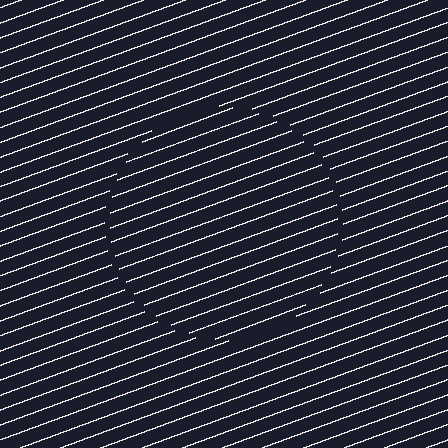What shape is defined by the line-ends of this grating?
An illusory circle. The interior of the shape contains the same grating, shifted by half a period — the contour is defined by the phase discontinuity where line-ends from the inner and outer gratings abut.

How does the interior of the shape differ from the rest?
The interior of the shape contains the same grating, shifted by half a period — the contour is defined by the phase discontinuity where line-ends from the inner and outer gratings abut.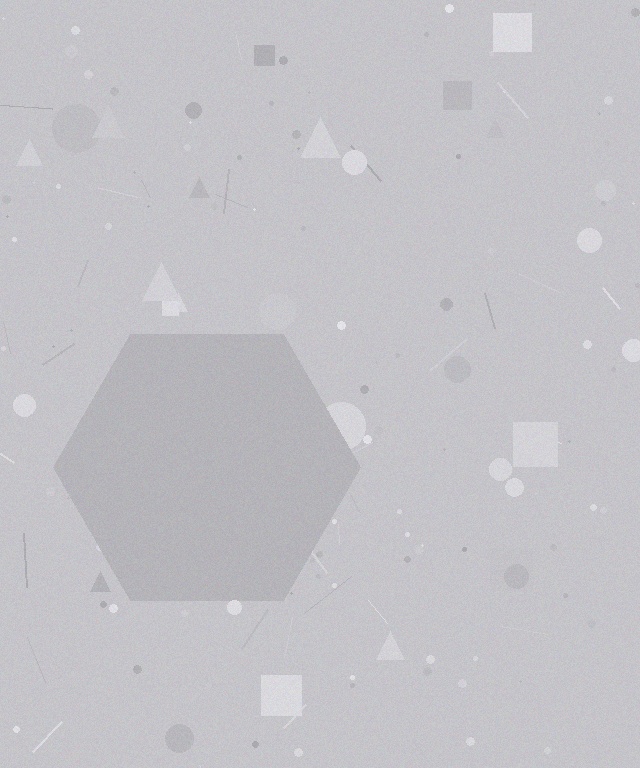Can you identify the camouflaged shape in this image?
The camouflaged shape is a hexagon.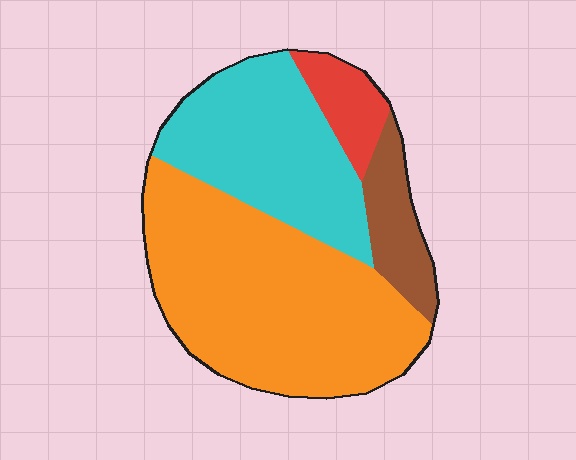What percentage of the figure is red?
Red covers about 10% of the figure.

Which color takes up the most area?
Orange, at roughly 50%.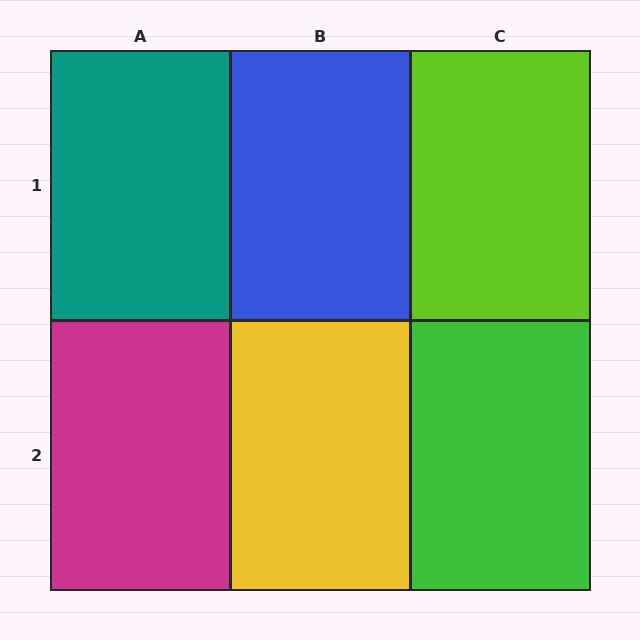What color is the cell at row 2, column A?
Magenta.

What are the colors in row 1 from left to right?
Teal, blue, lime.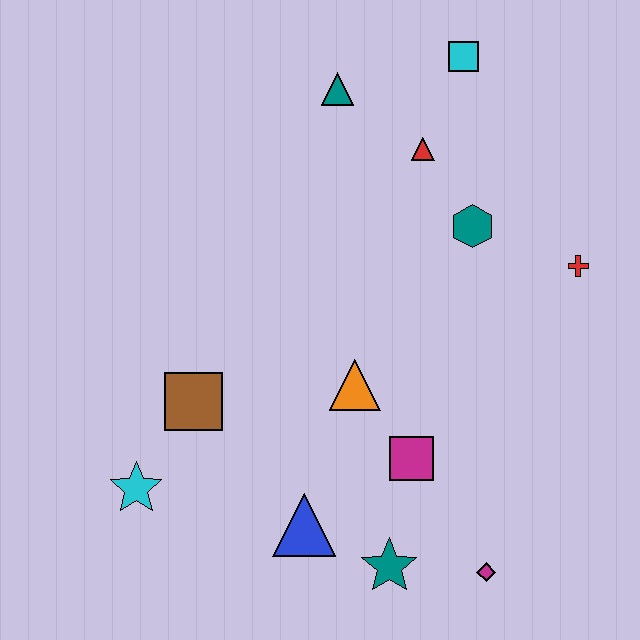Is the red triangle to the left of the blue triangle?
No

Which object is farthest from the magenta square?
The cyan square is farthest from the magenta square.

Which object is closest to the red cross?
The teal hexagon is closest to the red cross.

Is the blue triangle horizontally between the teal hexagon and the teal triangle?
No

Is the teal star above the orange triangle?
No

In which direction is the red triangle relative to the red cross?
The red triangle is to the left of the red cross.